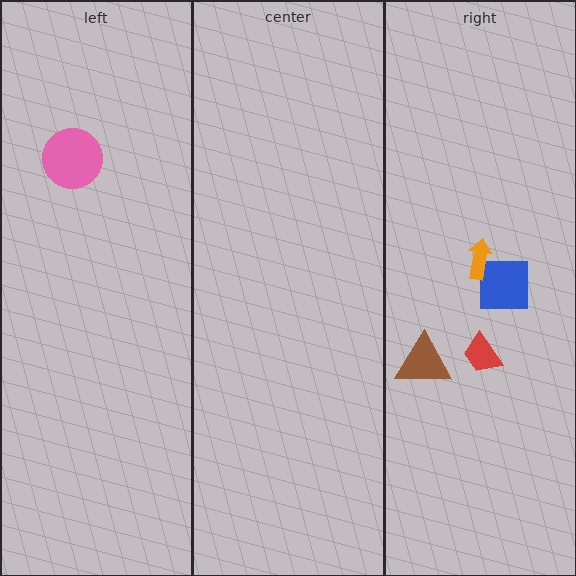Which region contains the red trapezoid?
The right region.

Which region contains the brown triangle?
The right region.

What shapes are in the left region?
The pink circle.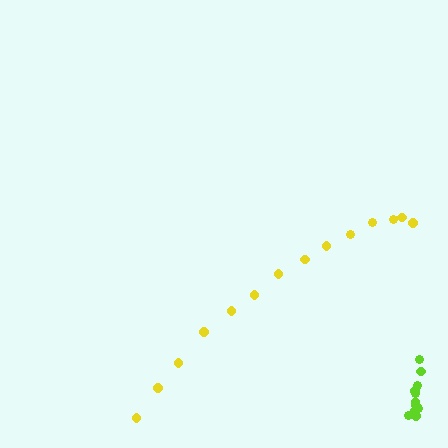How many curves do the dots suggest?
There are 2 distinct paths.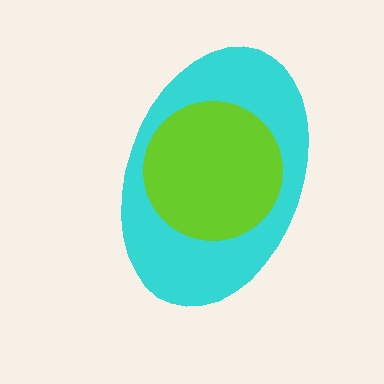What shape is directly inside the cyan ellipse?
The lime circle.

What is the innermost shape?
The lime circle.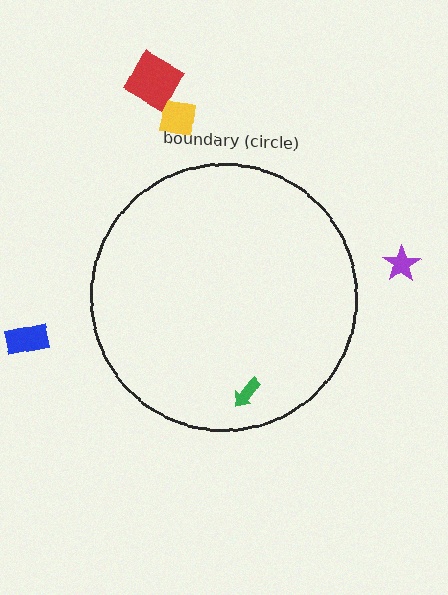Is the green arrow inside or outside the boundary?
Inside.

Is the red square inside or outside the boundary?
Outside.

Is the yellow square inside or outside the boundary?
Outside.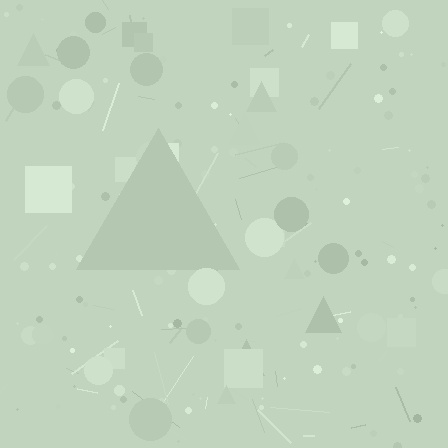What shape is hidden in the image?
A triangle is hidden in the image.